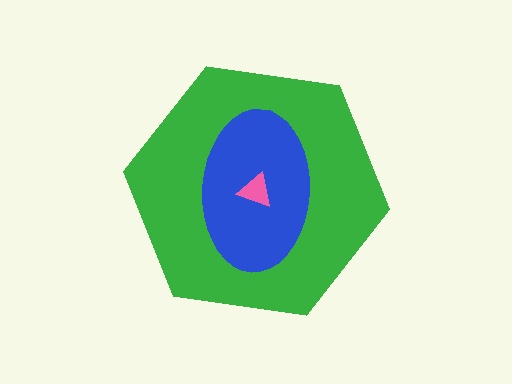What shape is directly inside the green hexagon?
The blue ellipse.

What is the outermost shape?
The green hexagon.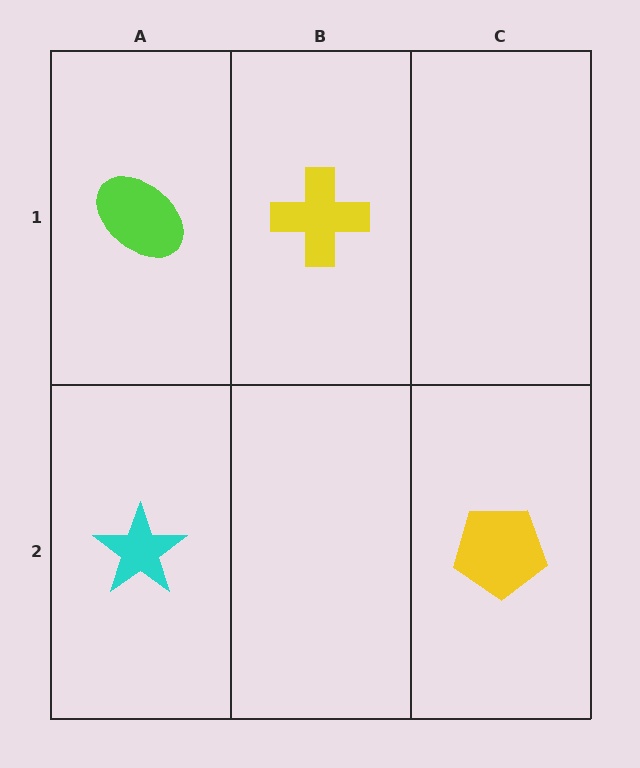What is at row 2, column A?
A cyan star.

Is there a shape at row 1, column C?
No, that cell is empty.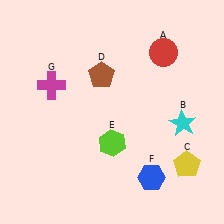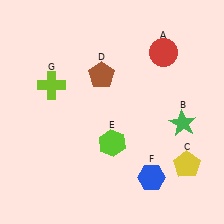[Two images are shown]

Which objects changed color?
B changed from cyan to green. G changed from magenta to lime.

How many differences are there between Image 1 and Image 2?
There are 2 differences between the two images.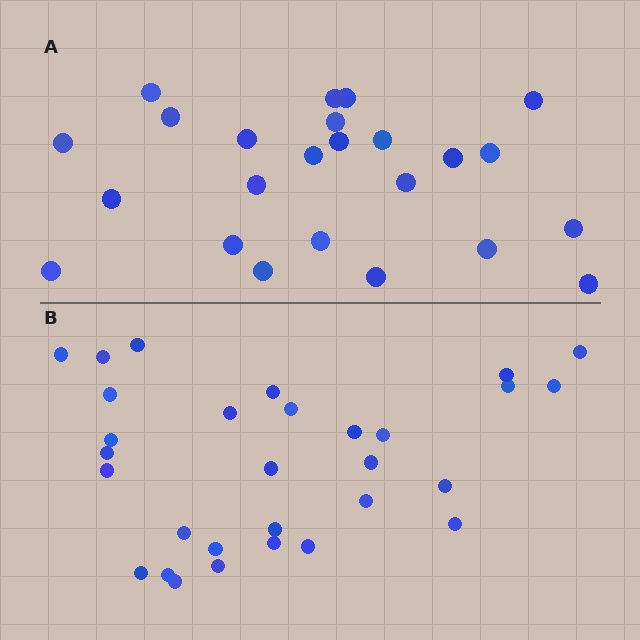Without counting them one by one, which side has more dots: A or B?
Region B (the bottom region) has more dots.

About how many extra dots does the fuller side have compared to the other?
Region B has about 6 more dots than region A.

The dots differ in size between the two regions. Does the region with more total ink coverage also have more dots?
No. Region A has more total ink coverage because its dots are larger, but region B actually contains more individual dots. Total area can be misleading — the number of items is what matters here.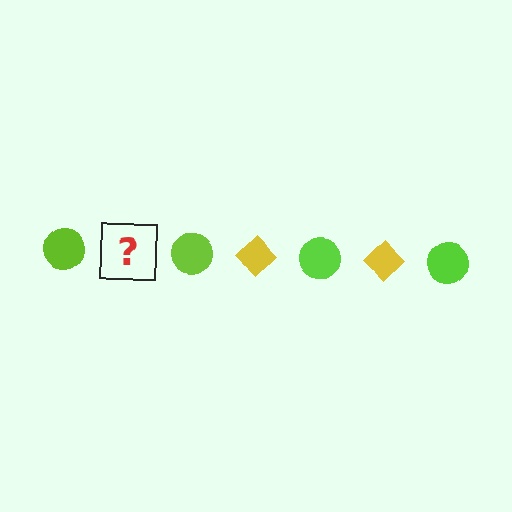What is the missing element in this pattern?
The missing element is a yellow diamond.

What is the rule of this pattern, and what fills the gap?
The rule is that the pattern alternates between lime circle and yellow diamond. The gap should be filled with a yellow diamond.